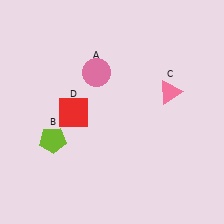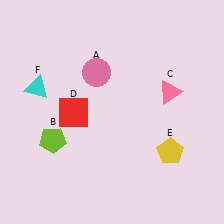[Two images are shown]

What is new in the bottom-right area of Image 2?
A yellow pentagon (E) was added in the bottom-right area of Image 2.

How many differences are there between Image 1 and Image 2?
There are 2 differences between the two images.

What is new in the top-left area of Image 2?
A cyan triangle (F) was added in the top-left area of Image 2.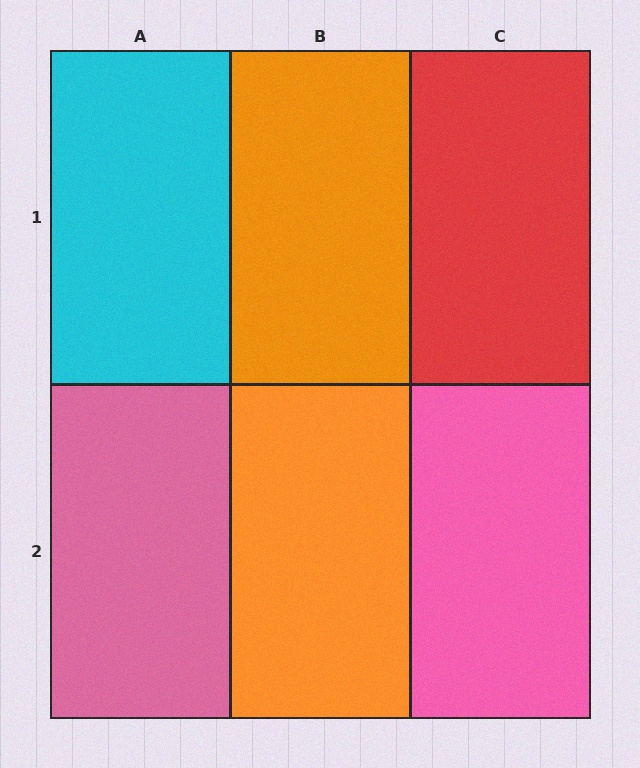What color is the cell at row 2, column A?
Pink.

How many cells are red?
1 cell is red.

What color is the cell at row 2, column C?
Pink.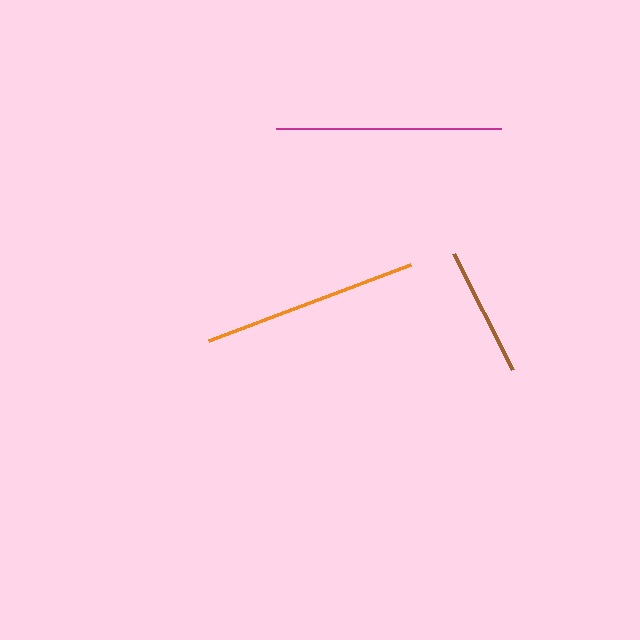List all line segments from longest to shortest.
From longest to shortest: magenta, orange, brown.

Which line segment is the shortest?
The brown line is the shortest at approximately 130 pixels.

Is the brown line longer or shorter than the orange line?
The orange line is longer than the brown line.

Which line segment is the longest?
The magenta line is the longest at approximately 225 pixels.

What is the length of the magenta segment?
The magenta segment is approximately 225 pixels long.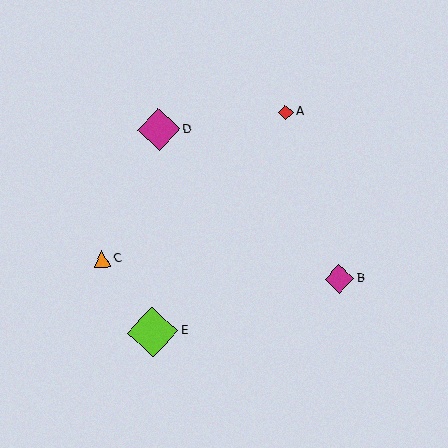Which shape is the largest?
The lime diamond (labeled E) is the largest.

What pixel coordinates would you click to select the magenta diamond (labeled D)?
Click at (159, 130) to select the magenta diamond D.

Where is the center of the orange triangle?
The center of the orange triangle is at (102, 259).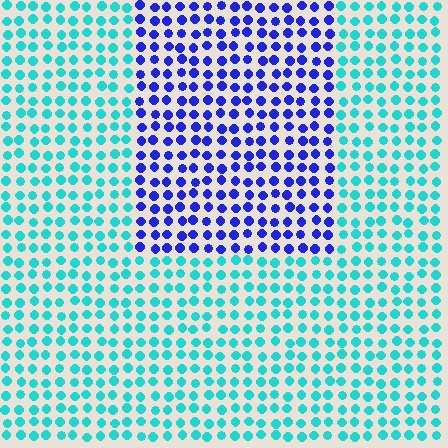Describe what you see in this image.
The image is filled with small cyan elements in a uniform arrangement. A rectangle-shaped region is visible where the elements are tinted to a slightly different hue, forming a subtle color boundary.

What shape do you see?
I see a rectangle.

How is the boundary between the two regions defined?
The boundary is defined purely by a slight shift in hue (about 62 degrees). Spacing, size, and orientation are identical on both sides.